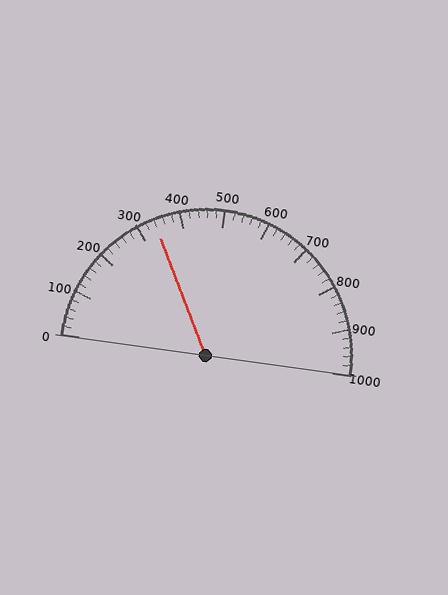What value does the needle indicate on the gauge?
The needle indicates approximately 340.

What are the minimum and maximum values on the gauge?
The gauge ranges from 0 to 1000.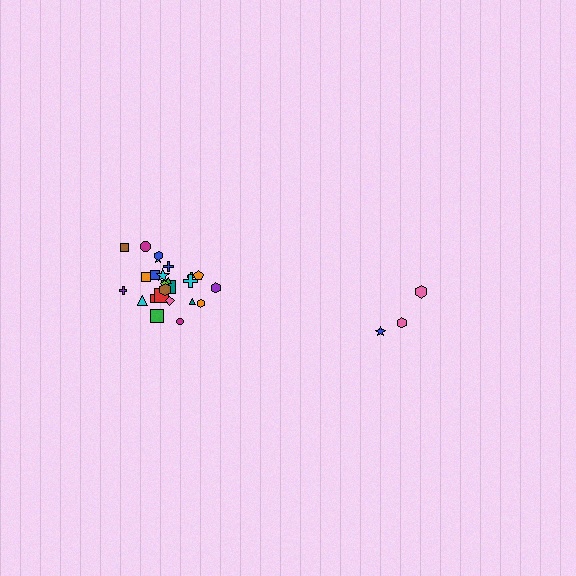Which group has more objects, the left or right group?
The left group.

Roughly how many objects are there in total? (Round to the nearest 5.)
Roughly 30 objects in total.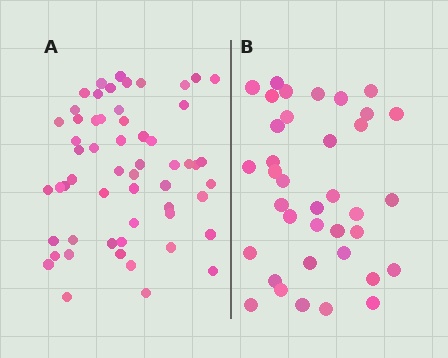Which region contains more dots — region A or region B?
Region A (the left region) has more dots.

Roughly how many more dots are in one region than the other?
Region A has approximately 20 more dots than region B.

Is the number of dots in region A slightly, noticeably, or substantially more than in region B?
Region A has substantially more. The ratio is roughly 1.5 to 1.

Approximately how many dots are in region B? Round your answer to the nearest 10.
About 40 dots. (The exact count is 37, which rounds to 40.)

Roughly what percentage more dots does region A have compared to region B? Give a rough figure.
About 55% more.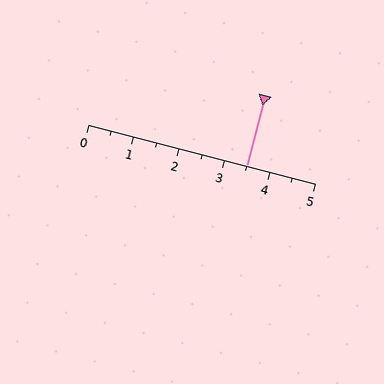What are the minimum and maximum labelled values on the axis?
The axis runs from 0 to 5.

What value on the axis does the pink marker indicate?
The marker indicates approximately 3.5.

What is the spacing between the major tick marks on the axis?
The major ticks are spaced 1 apart.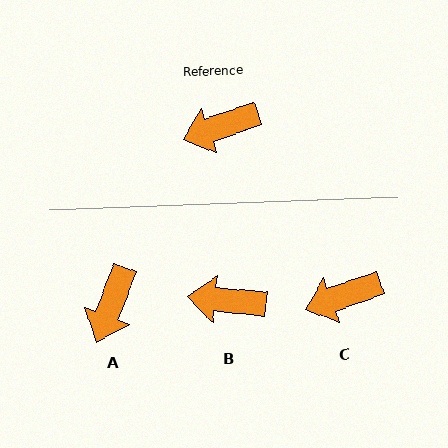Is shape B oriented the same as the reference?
No, it is off by about 25 degrees.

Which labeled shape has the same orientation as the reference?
C.